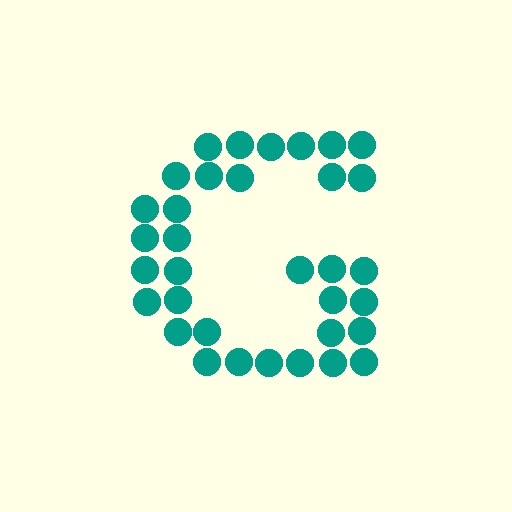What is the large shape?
The large shape is the letter G.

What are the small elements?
The small elements are circles.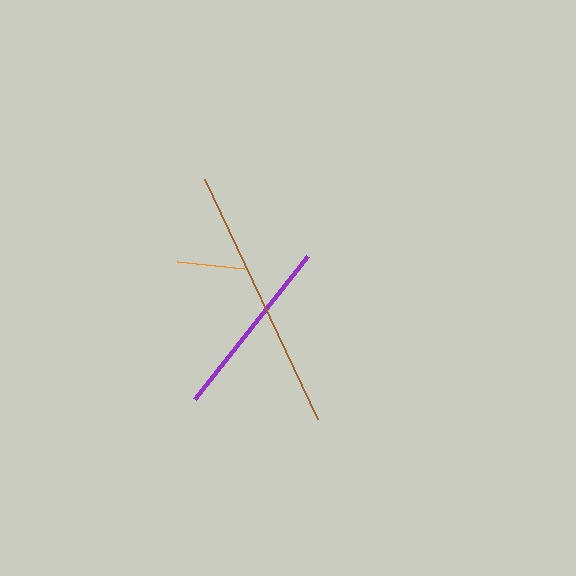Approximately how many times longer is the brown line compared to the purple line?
The brown line is approximately 1.5 times the length of the purple line.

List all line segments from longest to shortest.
From longest to shortest: brown, purple, orange.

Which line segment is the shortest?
The orange line is the shortest at approximately 67 pixels.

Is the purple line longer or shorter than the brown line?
The brown line is longer than the purple line.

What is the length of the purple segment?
The purple segment is approximately 183 pixels long.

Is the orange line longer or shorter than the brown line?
The brown line is longer than the orange line.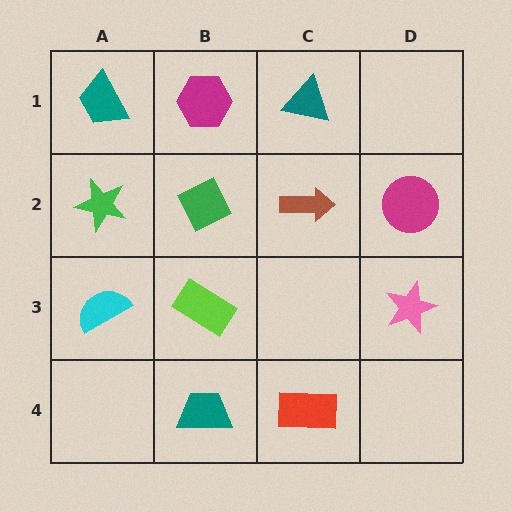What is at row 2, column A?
A green star.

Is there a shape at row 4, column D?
No, that cell is empty.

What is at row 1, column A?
A teal trapezoid.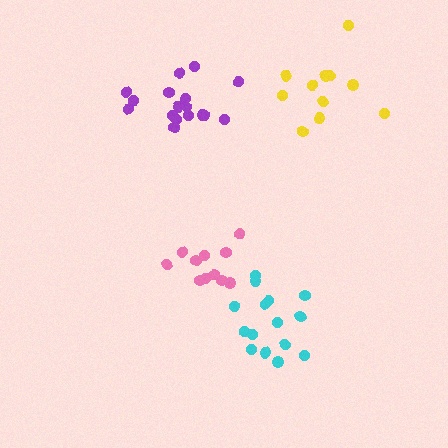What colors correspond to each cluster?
The clusters are colored: yellow, cyan, purple, pink.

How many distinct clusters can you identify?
There are 4 distinct clusters.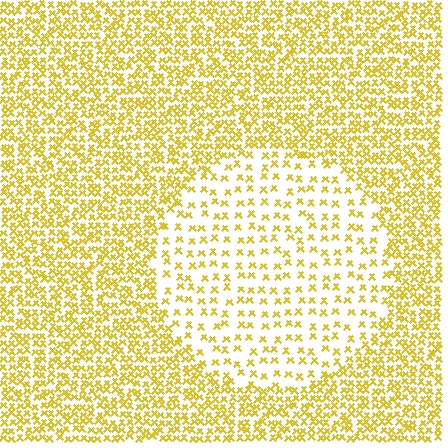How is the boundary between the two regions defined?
The boundary is defined by a change in element density (approximately 2.4x ratio). All elements are the same color, size, and shape.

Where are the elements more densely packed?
The elements are more densely packed outside the circle boundary.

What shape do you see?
I see a circle.